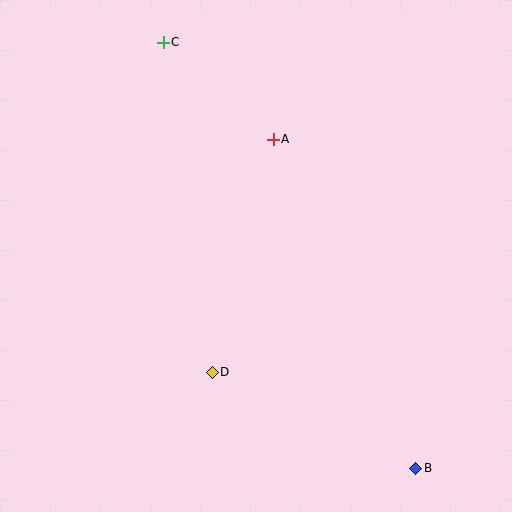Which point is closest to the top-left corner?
Point C is closest to the top-left corner.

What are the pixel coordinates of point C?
Point C is at (163, 42).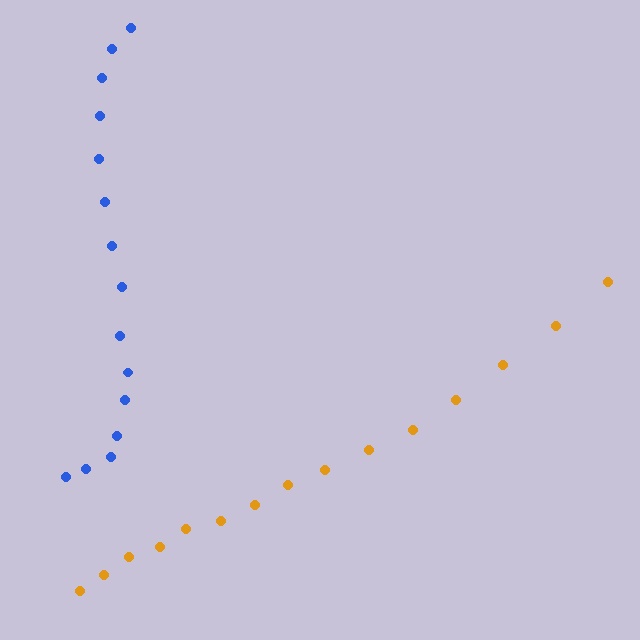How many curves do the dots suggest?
There are 2 distinct paths.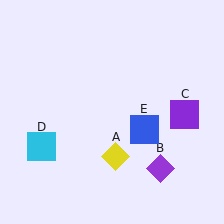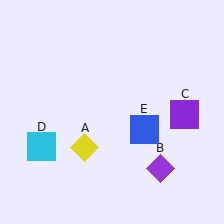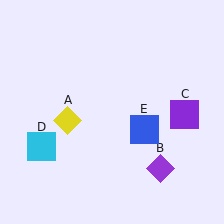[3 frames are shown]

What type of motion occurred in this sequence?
The yellow diamond (object A) rotated clockwise around the center of the scene.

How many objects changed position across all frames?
1 object changed position: yellow diamond (object A).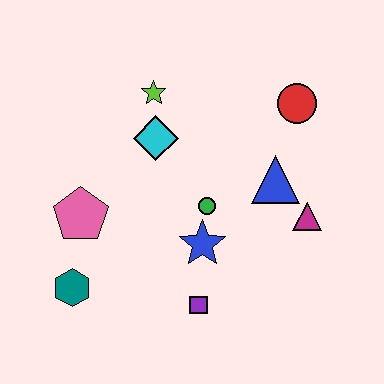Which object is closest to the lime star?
The cyan diamond is closest to the lime star.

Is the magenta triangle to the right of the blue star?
Yes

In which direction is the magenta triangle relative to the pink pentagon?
The magenta triangle is to the right of the pink pentagon.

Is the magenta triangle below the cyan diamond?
Yes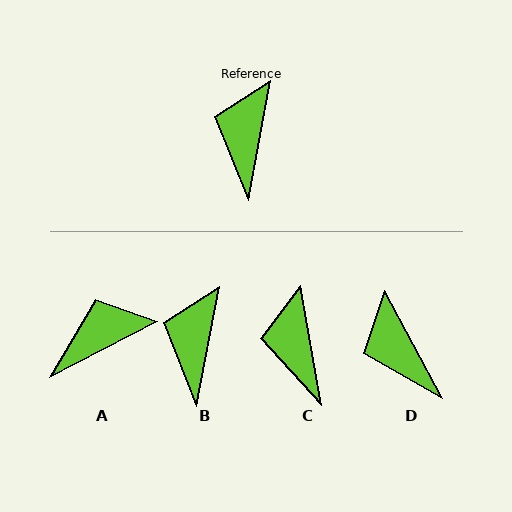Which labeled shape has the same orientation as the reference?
B.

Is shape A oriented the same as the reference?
No, it is off by about 52 degrees.